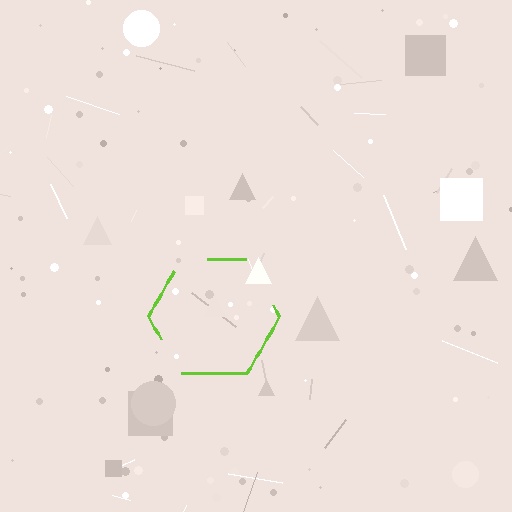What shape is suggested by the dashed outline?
The dashed outline suggests a hexagon.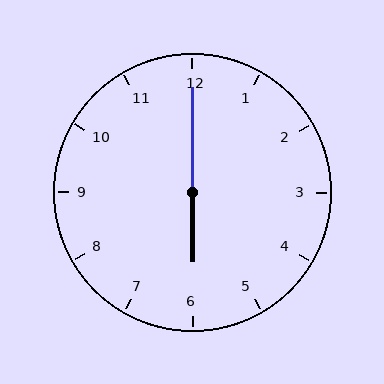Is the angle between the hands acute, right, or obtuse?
It is obtuse.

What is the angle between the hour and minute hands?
Approximately 180 degrees.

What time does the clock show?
6:00.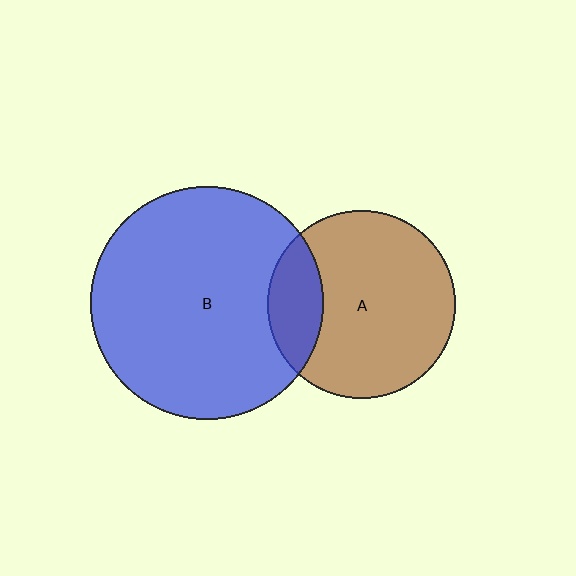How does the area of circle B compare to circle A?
Approximately 1.5 times.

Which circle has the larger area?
Circle B (blue).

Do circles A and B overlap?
Yes.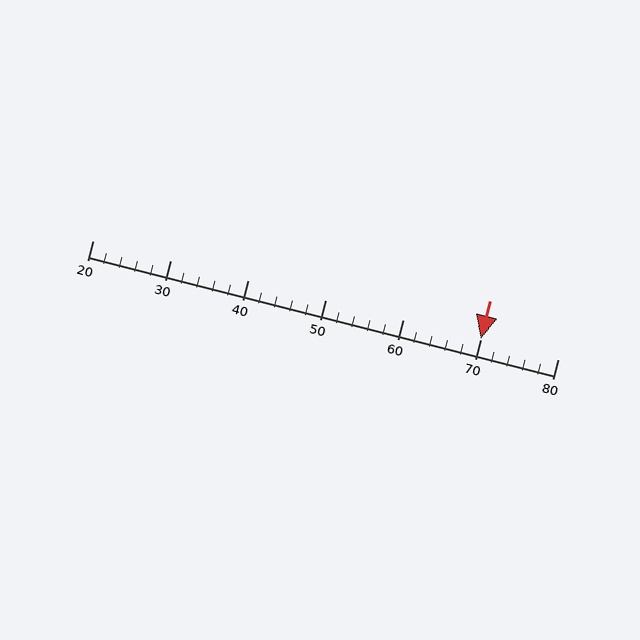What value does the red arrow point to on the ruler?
The red arrow points to approximately 70.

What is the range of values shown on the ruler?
The ruler shows values from 20 to 80.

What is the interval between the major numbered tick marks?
The major tick marks are spaced 10 units apart.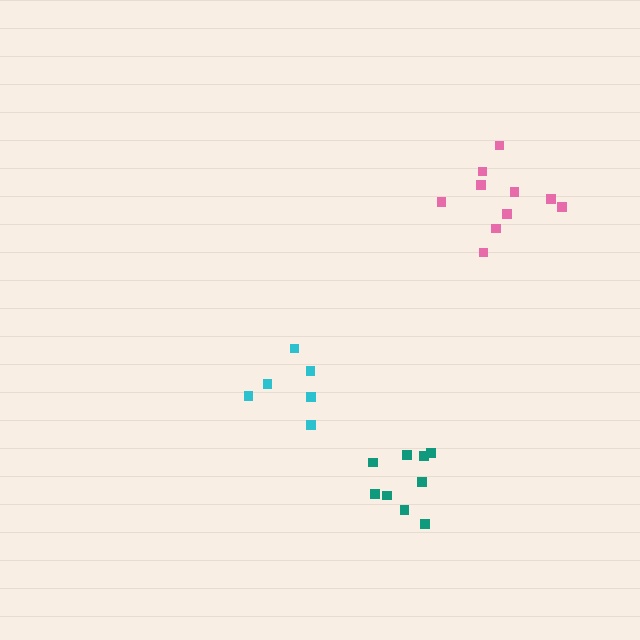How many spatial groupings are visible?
There are 3 spatial groupings.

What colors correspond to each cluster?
The clusters are colored: pink, teal, cyan.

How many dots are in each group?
Group 1: 10 dots, Group 2: 9 dots, Group 3: 6 dots (25 total).